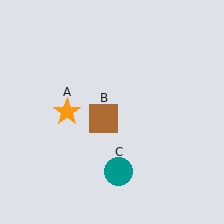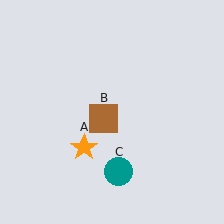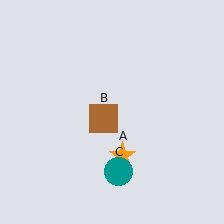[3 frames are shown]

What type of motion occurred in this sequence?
The orange star (object A) rotated counterclockwise around the center of the scene.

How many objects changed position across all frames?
1 object changed position: orange star (object A).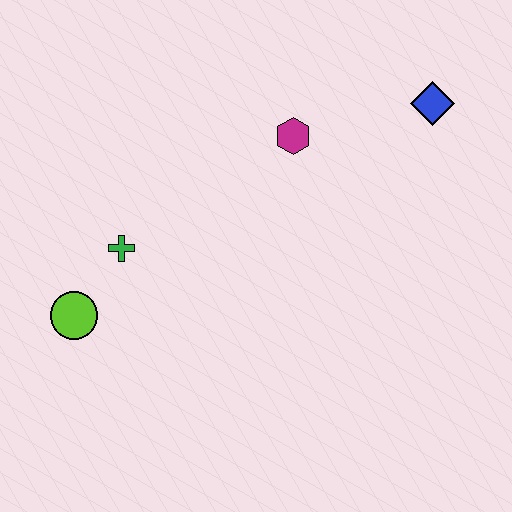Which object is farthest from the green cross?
The blue diamond is farthest from the green cross.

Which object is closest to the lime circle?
The green cross is closest to the lime circle.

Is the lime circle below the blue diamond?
Yes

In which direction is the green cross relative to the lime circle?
The green cross is above the lime circle.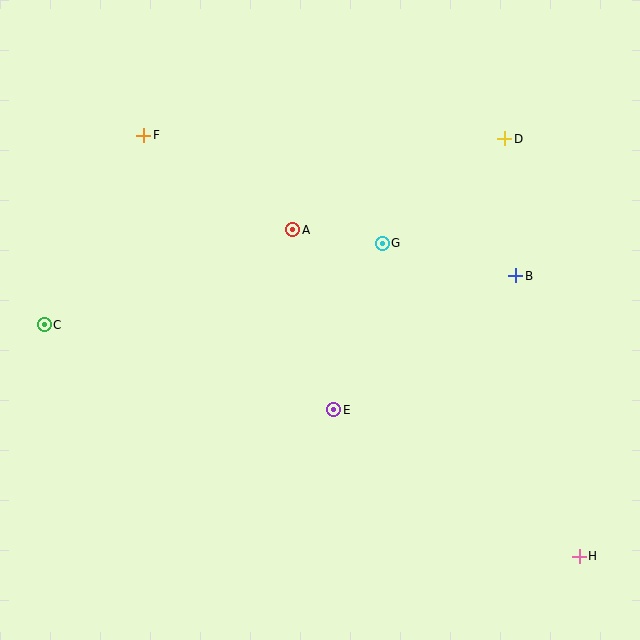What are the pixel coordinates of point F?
Point F is at (144, 135).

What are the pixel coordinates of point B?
Point B is at (516, 276).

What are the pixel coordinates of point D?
Point D is at (505, 139).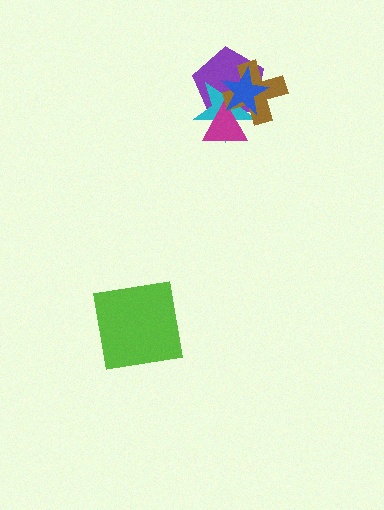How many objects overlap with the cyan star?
4 objects overlap with the cyan star.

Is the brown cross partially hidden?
Yes, it is partially covered by another shape.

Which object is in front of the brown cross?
The blue star is in front of the brown cross.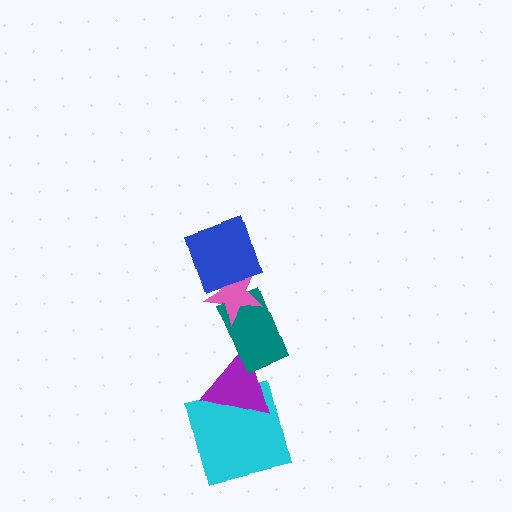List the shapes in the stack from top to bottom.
From top to bottom: the blue square, the pink star, the teal rectangle, the purple triangle, the cyan square.